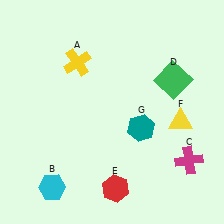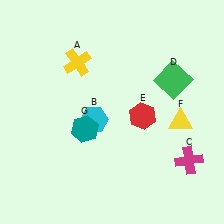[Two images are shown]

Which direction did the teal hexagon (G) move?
The teal hexagon (G) moved left.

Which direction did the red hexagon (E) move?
The red hexagon (E) moved up.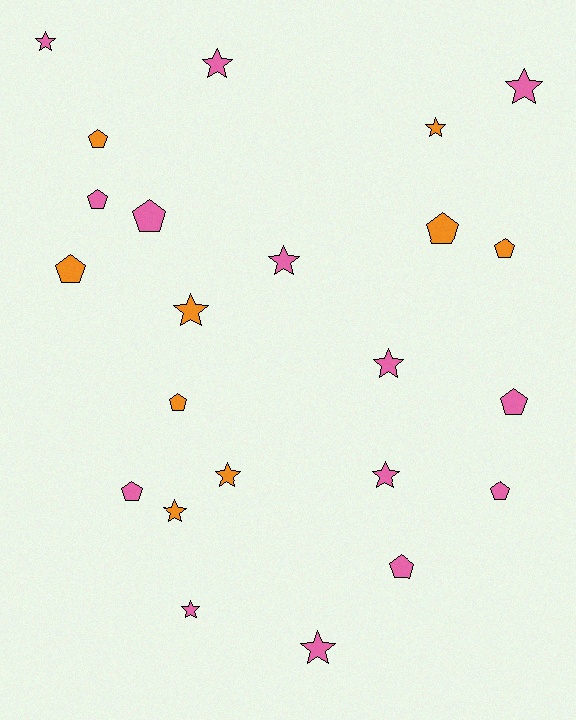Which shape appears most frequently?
Star, with 12 objects.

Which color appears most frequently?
Pink, with 14 objects.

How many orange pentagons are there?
There are 5 orange pentagons.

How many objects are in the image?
There are 23 objects.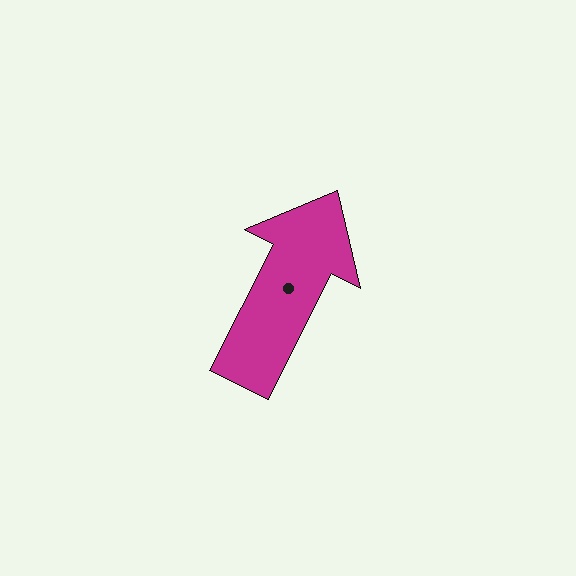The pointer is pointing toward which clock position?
Roughly 1 o'clock.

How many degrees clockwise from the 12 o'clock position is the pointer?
Approximately 27 degrees.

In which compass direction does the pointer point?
Northeast.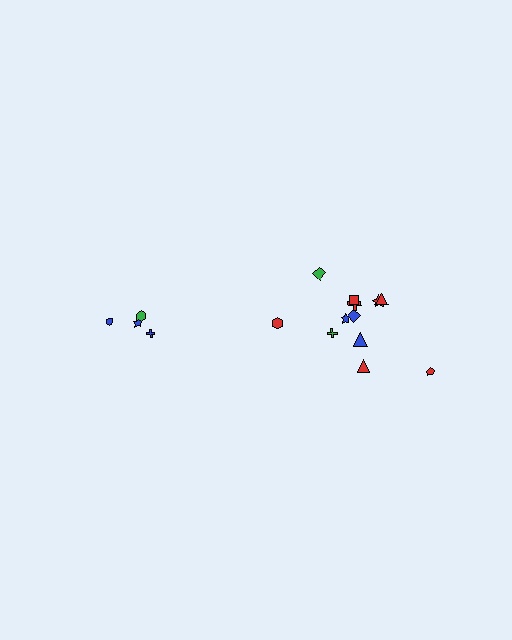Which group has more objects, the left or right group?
The right group.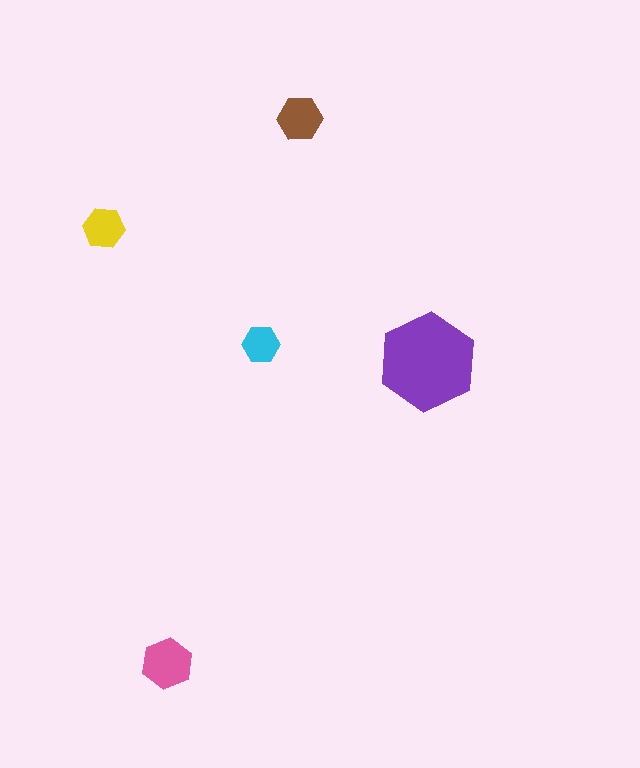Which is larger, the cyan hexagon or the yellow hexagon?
The yellow one.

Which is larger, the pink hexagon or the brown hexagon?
The pink one.